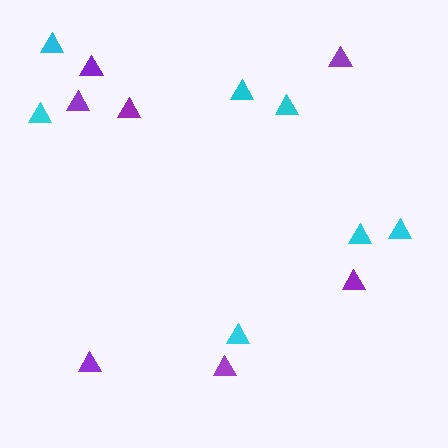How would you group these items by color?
There are 2 groups: one group of cyan triangles (7) and one group of purple triangles (7).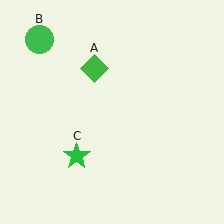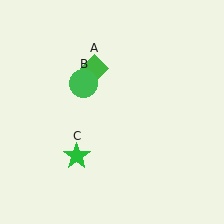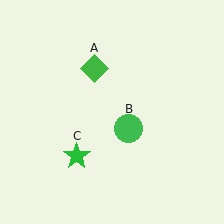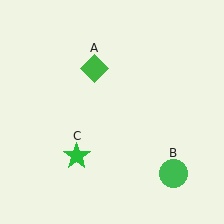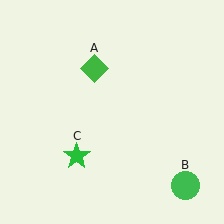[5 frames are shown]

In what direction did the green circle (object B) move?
The green circle (object B) moved down and to the right.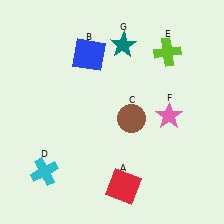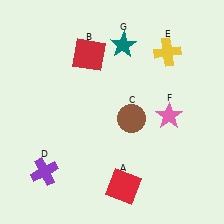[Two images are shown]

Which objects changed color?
B changed from blue to red. D changed from cyan to purple. E changed from lime to yellow.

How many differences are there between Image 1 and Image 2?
There are 3 differences between the two images.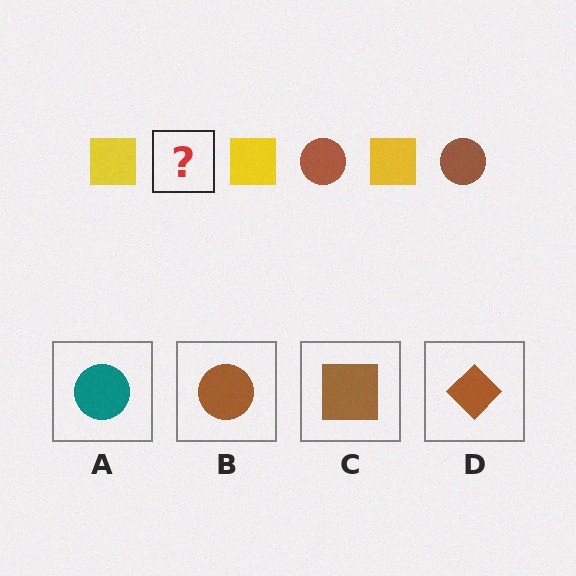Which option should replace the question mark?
Option B.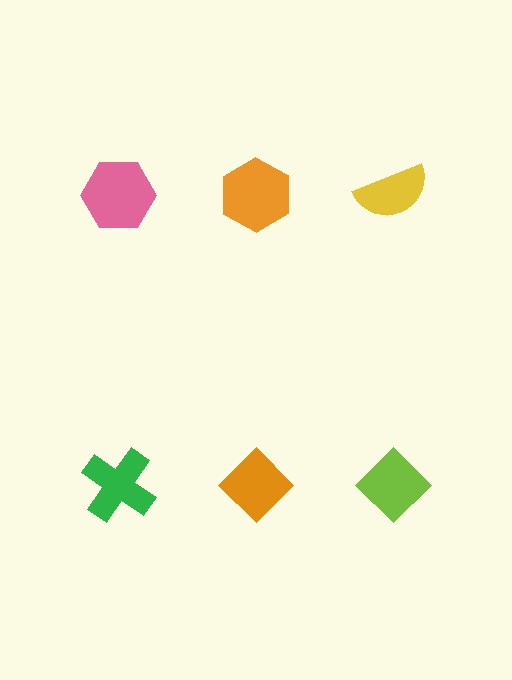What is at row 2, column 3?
A lime diamond.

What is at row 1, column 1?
A pink hexagon.